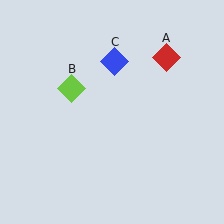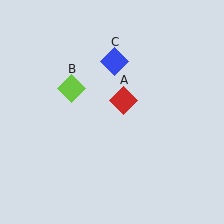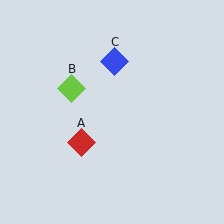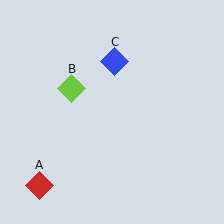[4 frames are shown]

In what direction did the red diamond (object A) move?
The red diamond (object A) moved down and to the left.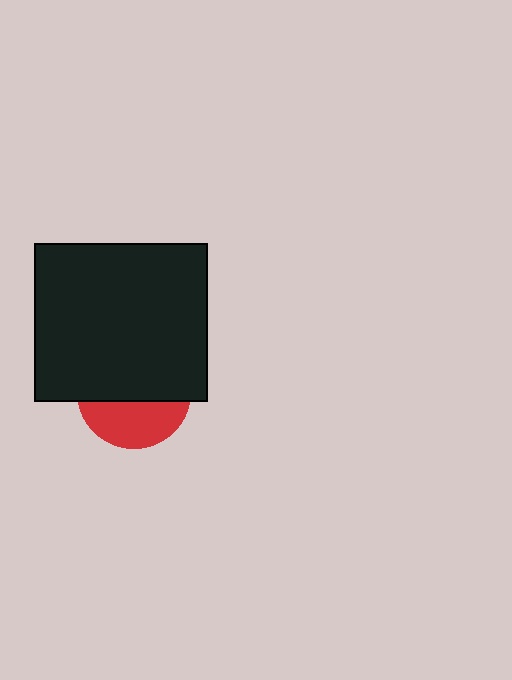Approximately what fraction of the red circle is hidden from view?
Roughly 60% of the red circle is hidden behind the black rectangle.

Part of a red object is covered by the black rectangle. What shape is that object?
It is a circle.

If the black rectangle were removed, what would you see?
You would see the complete red circle.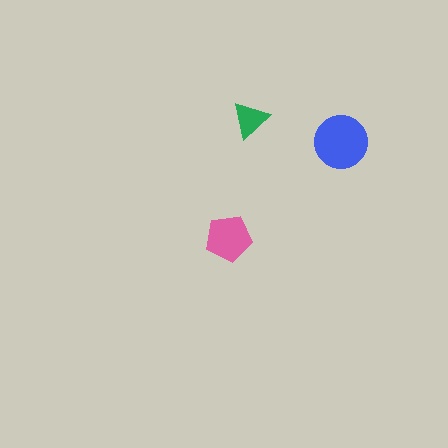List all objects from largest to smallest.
The blue circle, the pink pentagon, the green triangle.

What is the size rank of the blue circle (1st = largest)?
1st.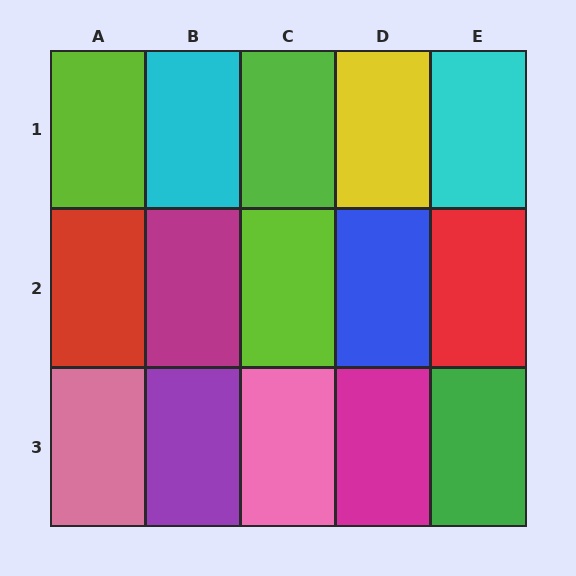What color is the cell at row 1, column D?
Yellow.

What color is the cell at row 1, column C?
Lime.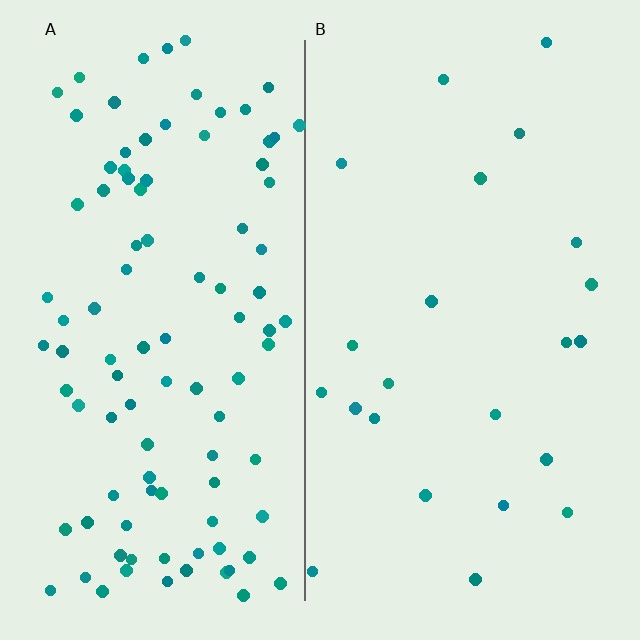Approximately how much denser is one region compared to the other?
Approximately 4.3× — region A over region B.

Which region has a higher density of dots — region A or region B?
A (the left).